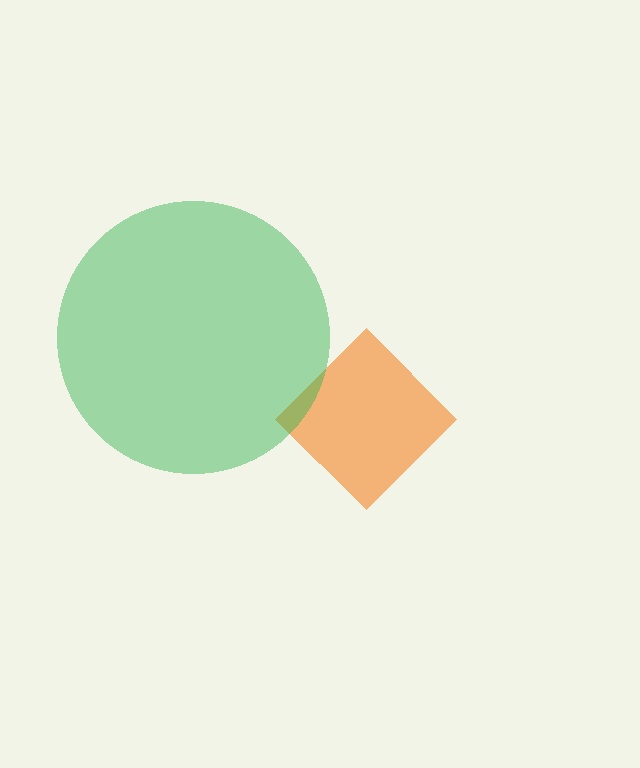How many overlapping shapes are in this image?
There are 2 overlapping shapes in the image.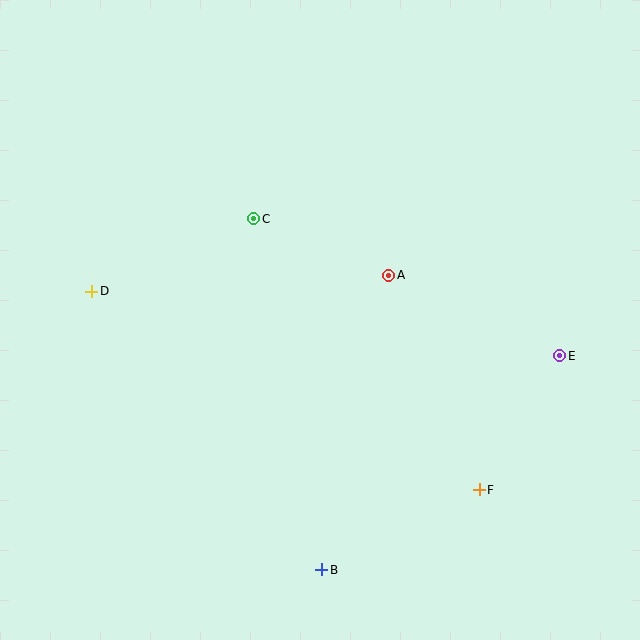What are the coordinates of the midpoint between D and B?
The midpoint between D and B is at (207, 430).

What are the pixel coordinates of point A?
Point A is at (389, 275).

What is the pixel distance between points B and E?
The distance between B and E is 320 pixels.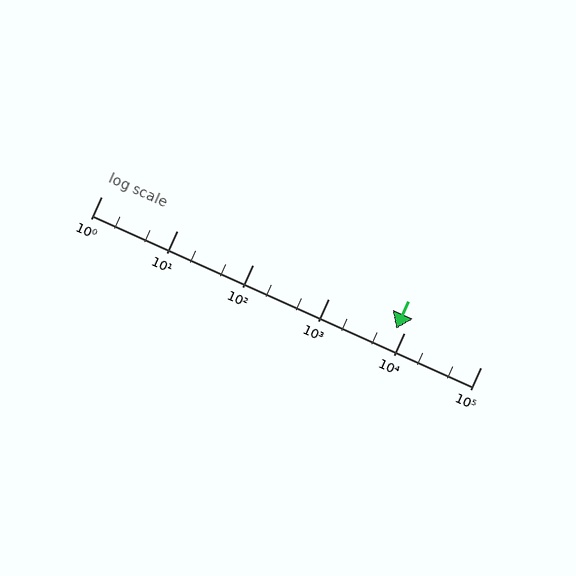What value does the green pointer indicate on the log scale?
The pointer indicates approximately 7700.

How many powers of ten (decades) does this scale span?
The scale spans 5 decades, from 1 to 100000.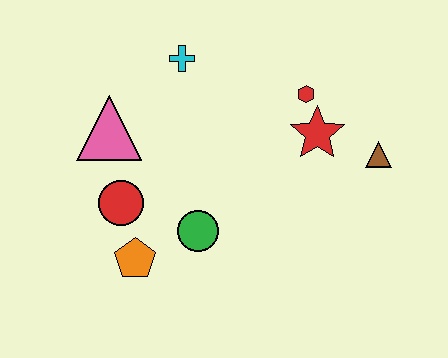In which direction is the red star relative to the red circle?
The red star is to the right of the red circle.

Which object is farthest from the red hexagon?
The orange pentagon is farthest from the red hexagon.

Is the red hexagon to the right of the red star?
No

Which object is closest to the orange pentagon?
The red circle is closest to the orange pentagon.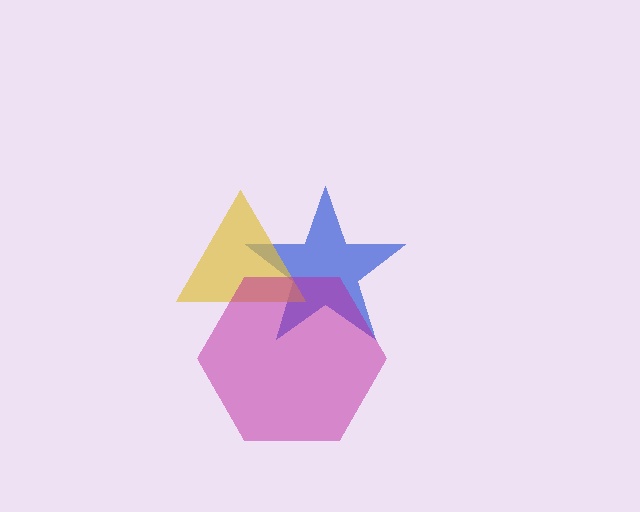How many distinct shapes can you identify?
There are 3 distinct shapes: a blue star, a yellow triangle, a magenta hexagon.